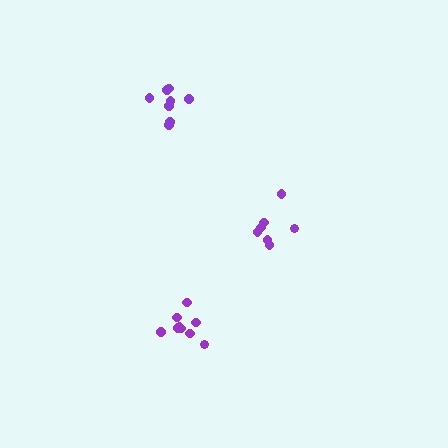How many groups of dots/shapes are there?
There are 3 groups.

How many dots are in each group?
Group 1: 7 dots, Group 2: 9 dots, Group 3: 8 dots (24 total).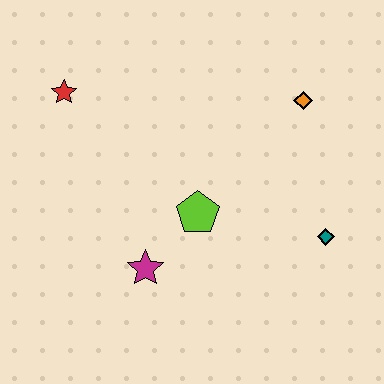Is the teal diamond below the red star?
Yes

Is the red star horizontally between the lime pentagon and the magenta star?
No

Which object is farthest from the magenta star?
The orange diamond is farthest from the magenta star.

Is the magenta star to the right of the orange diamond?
No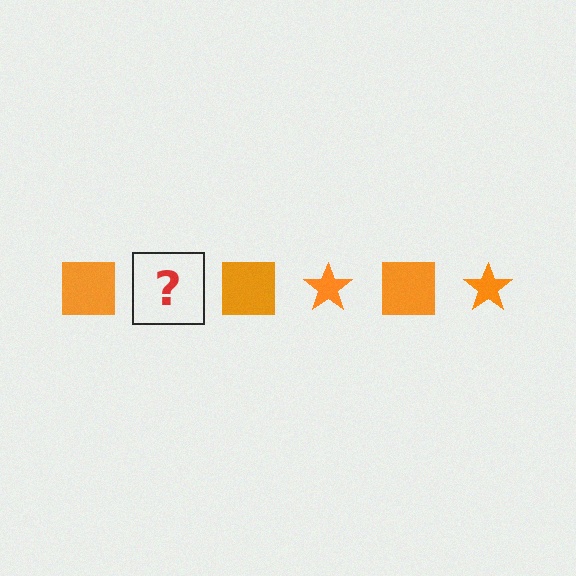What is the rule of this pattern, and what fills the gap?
The rule is that the pattern cycles through square, star shapes in orange. The gap should be filled with an orange star.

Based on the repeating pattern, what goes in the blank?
The blank should be an orange star.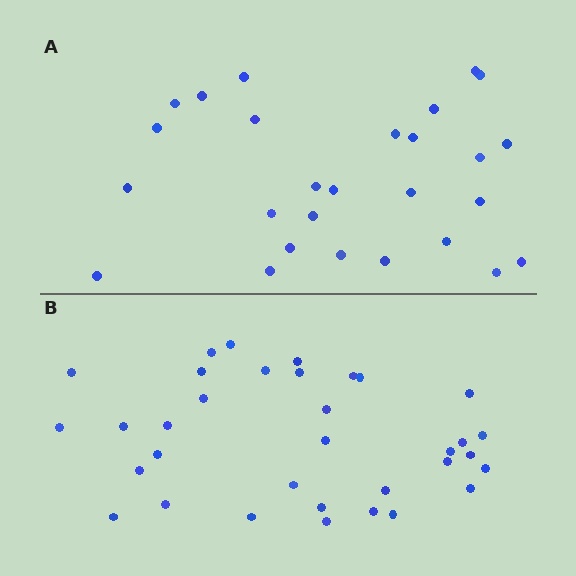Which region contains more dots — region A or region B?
Region B (the bottom region) has more dots.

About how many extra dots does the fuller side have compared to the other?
Region B has roughly 8 or so more dots than region A.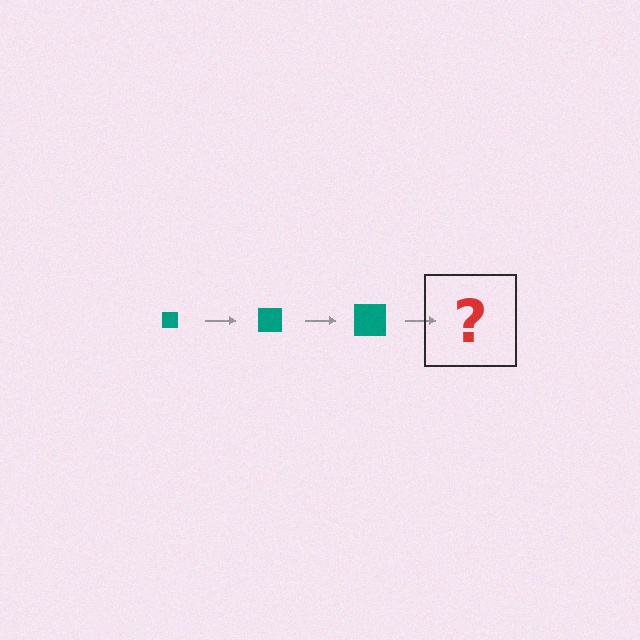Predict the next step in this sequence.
The next step is a teal square, larger than the previous one.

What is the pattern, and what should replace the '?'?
The pattern is that the square gets progressively larger each step. The '?' should be a teal square, larger than the previous one.